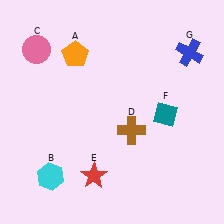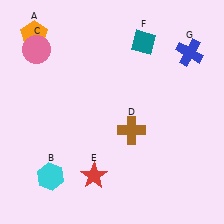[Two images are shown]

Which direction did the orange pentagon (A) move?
The orange pentagon (A) moved left.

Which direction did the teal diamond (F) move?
The teal diamond (F) moved up.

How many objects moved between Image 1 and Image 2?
2 objects moved between the two images.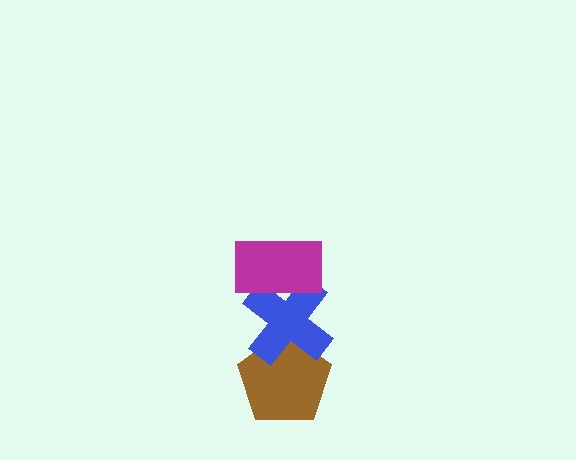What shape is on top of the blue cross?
The magenta rectangle is on top of the blue cross.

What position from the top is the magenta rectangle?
The magenta rectangle is 1st from the top.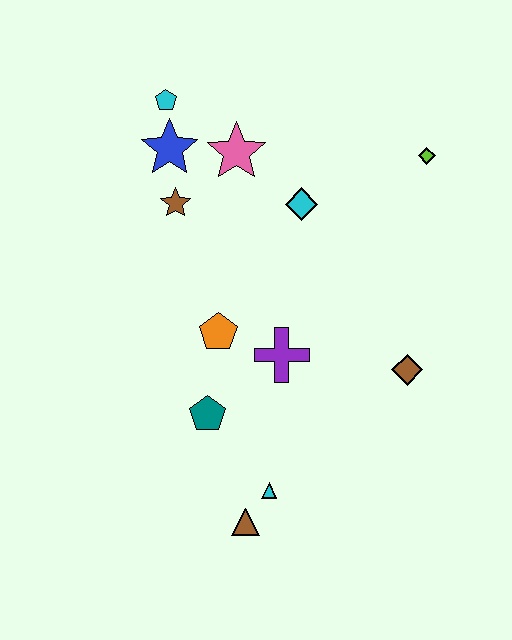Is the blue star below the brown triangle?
No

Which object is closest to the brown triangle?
The cyan triangle is closest to the brown triangle.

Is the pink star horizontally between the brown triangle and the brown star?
Yes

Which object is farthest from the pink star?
The brown triangle is farthest from the pink star.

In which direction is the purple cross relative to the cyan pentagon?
The purple cross is below the cyan pentagon.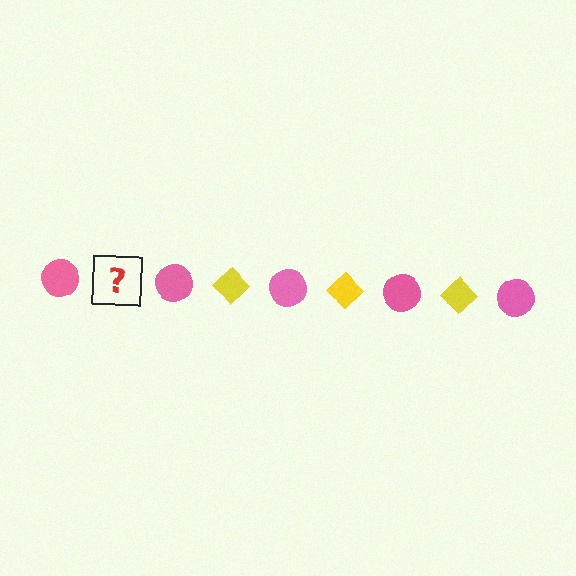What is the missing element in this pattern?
The missing element is a yellow diamond.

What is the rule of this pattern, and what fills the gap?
The rule is that the pattern alternates between pink circle and yellow diamond. The gap should be filled with a yellow diamond.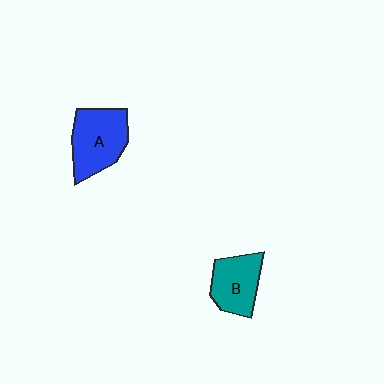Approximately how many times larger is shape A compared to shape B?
Approximately 1.3 times.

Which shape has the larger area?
Shape A (blue).